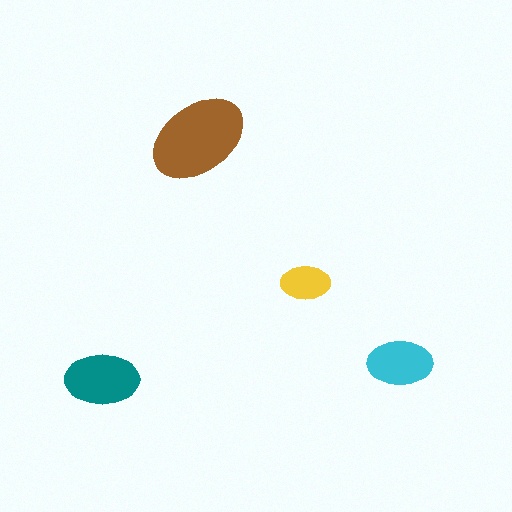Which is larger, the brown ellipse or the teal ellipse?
The brown one.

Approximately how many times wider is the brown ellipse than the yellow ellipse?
About 2 times wider.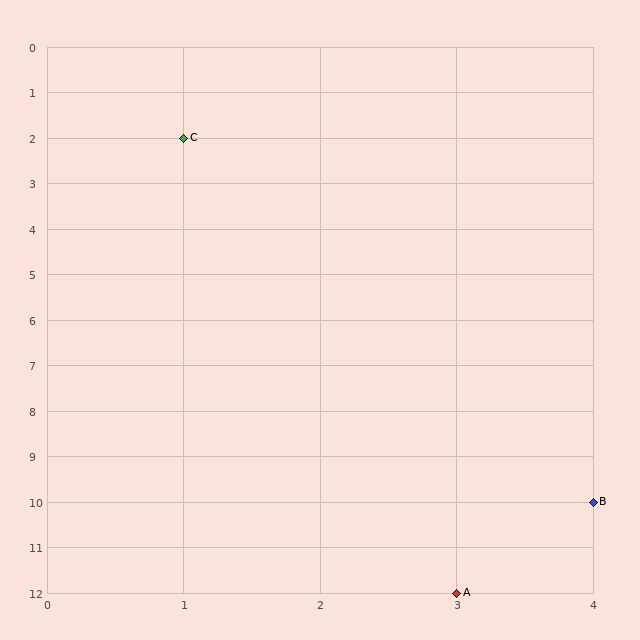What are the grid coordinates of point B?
Point B is at grid coordinates (4, 10).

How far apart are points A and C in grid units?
Points A and C are 2 columns and 10 rows apart (about 10.2 grid units diagonally).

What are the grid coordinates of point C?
Point C is at grid coordinates (1, 2).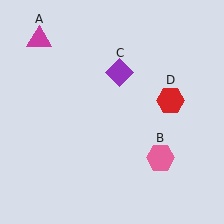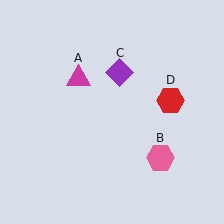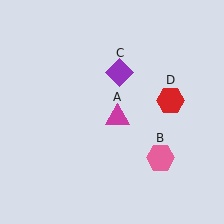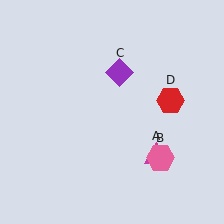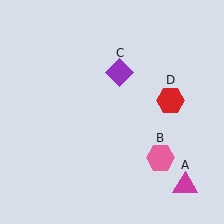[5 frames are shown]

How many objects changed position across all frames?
1 object changed position: magenta triangle (object A).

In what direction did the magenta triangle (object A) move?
The magenta triangle (object A) moved down and to the right.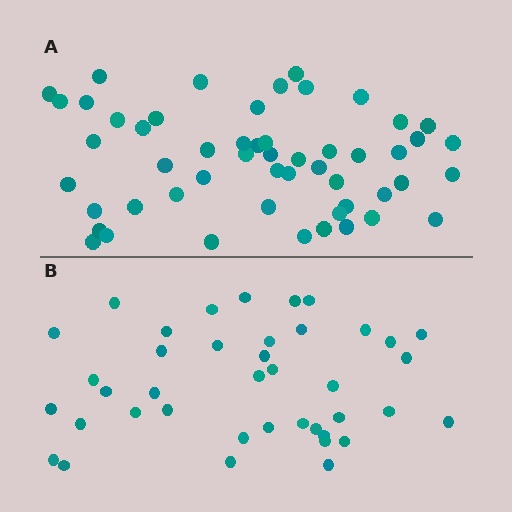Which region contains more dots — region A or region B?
Region A (the top region) has more dots.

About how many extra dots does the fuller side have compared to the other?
Region A has approximately 15 more dots than region B.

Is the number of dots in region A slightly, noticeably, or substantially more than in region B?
Region A has noticeably more, but not dramatically so. The ratio is roughly 1.3 to 1.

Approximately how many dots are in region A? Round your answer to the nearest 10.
About 50 dots. (The exact count is 53, which rounds to 50.)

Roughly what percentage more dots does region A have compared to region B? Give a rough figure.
About 30% more.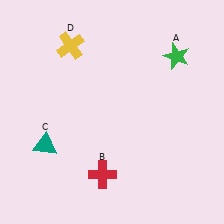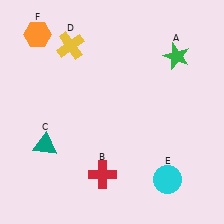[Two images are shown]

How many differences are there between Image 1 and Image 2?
There are 2 differences between the two images.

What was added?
A cyan circle (E), an orange hexagon (F) were added in Image 2.